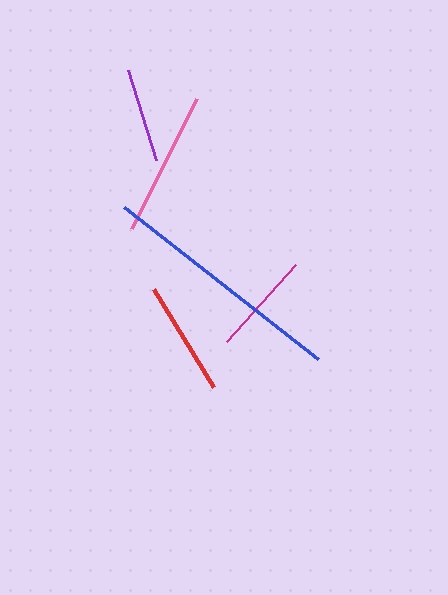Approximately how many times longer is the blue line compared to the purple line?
The blue line is approximately 2.6 times the length of the purple line.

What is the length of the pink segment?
The pink segment is approximately 145 pixels long.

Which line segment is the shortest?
The purple line is the shortest at approximately 94 pixels.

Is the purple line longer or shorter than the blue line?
The blue line is longer than the purple line.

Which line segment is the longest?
The blue line is the longest at approximately 246 pixels.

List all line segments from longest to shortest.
From longest to shortest: blue, pink, red, magenta, purple.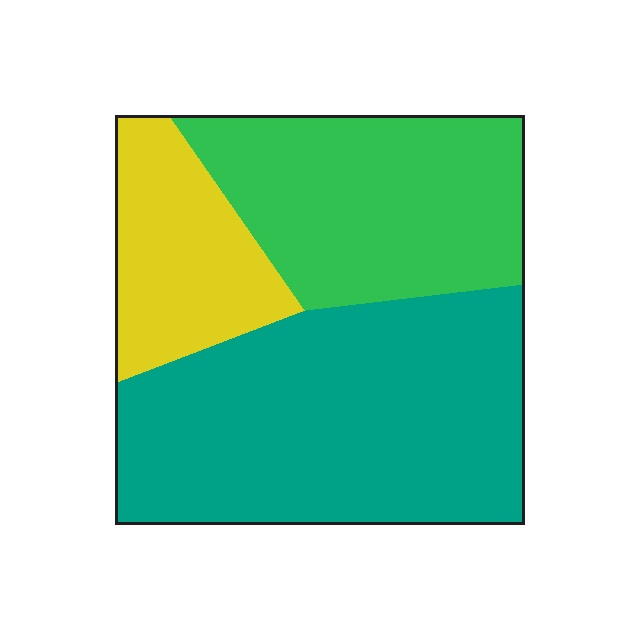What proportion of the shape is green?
Green takes up about one third (1/3) of the shape.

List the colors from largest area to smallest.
From largest to smallest: teal, green, yellow.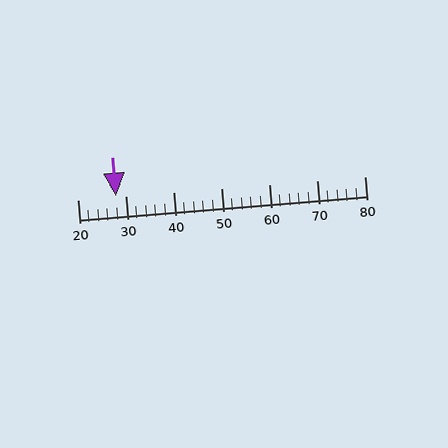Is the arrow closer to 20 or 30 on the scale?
The arrow is closer to 30.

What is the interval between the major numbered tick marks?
The major tick marks are spaced 10 units apart.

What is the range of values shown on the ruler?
The ruler shows values from 20 to 80.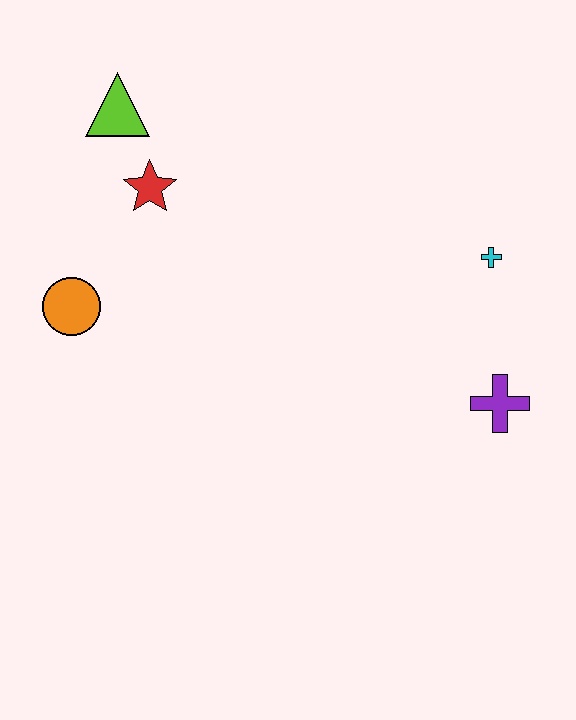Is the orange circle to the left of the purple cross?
Yes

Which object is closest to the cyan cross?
The purple cross is closest to the cyan cross.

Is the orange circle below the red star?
Yes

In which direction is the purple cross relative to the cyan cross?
The purple cross is below the cyan cross.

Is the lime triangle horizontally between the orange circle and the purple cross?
Yes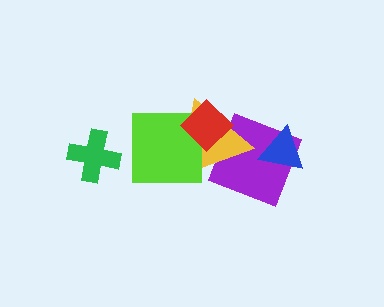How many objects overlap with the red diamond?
2 objects overlap with the red diamond.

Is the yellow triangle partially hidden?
Yes, it is partially covered by another shape.